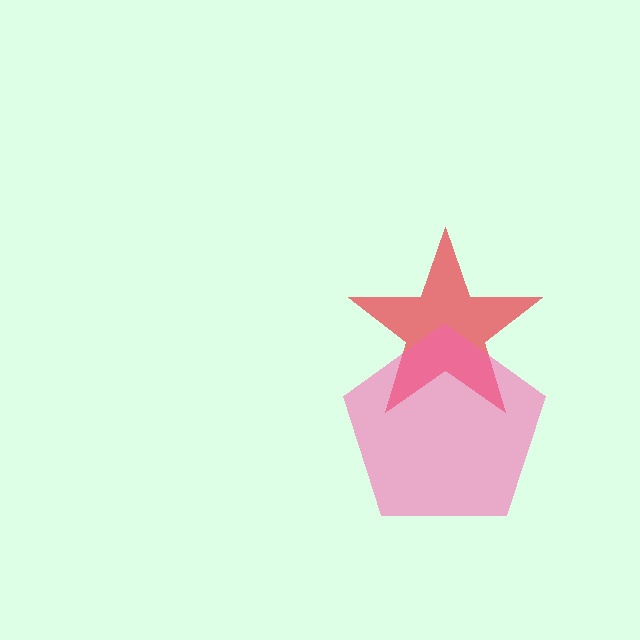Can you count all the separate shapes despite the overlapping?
Yes, there are 2 separate shapes.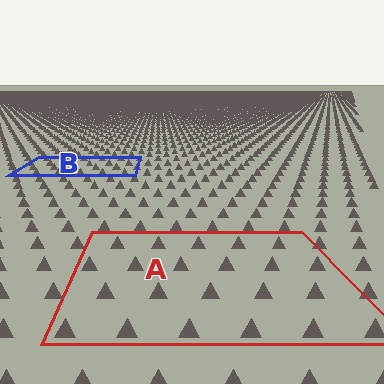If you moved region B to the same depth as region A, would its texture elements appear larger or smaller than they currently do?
They would appear larger. At a closer depth, the same texture elements are projected at a bigger on-screen size.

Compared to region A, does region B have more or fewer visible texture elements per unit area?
Region B has more texture elements per unit area — they are packed more densely because it is farther away.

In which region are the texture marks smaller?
The texture marks are smaller in region B, because it is farther away.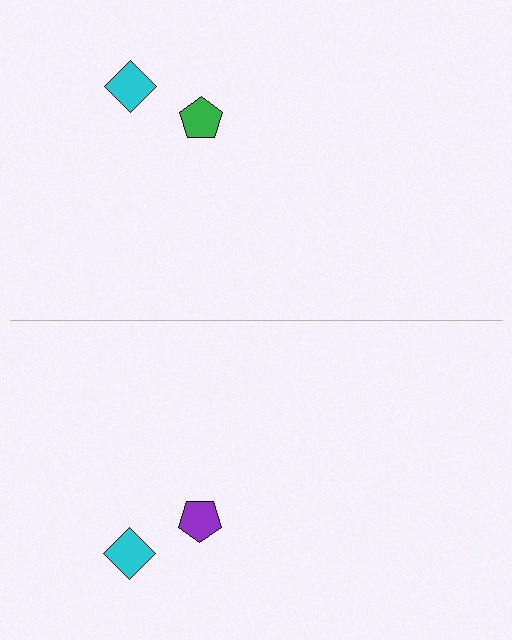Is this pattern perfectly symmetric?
No, the pattern is not perfectly symmetric. The purple pentagon on the bottom side breaks the symmetry — its mirror counterpart is green.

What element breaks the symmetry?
The purple pentagon on the bottom side breaks the symmetry — its mirror counterpart is green.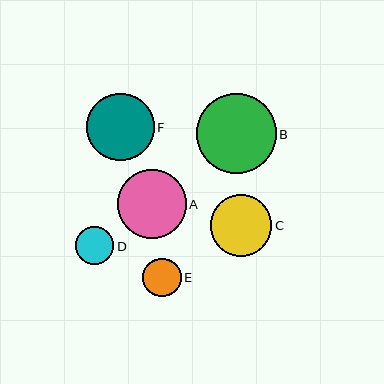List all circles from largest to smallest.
From largest to smallest: B, A, F, C, E, D.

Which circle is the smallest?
Circle D is the smallest with a size of approximately 38 pixels.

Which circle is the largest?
Circle B is the largest with a size of approximately 80 pixels.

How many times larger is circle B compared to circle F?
Circle B is approximately 1.2 times the size of circle F.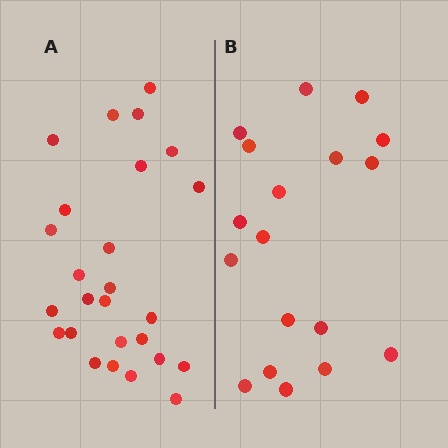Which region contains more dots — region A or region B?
Region A (the left region) has more dots.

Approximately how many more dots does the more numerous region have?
Region A has roughly 8 or so more dots than region B.